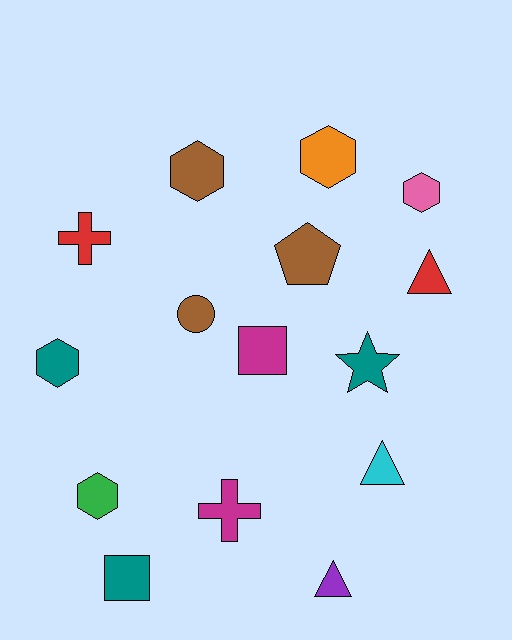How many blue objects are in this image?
There are no blue objects.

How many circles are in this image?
There is 1 circle.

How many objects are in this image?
There are 15 objects.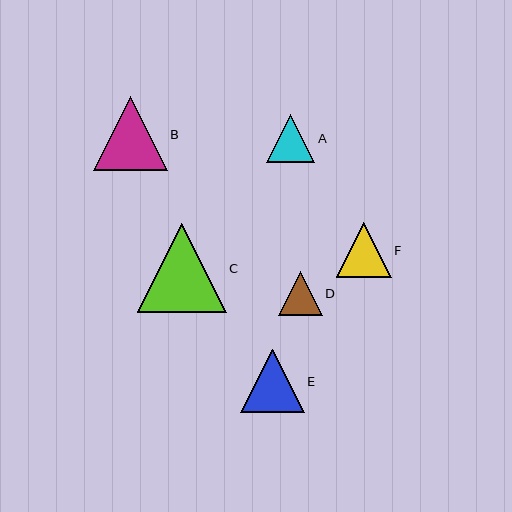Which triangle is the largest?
Triangle C is the largest with a size of approximately 89 pixels.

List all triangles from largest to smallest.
From largest to smallest: C, B, E, F, A, D.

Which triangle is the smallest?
Triangle D is the smallest with a size of approximately 44 pixels.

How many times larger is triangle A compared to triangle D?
Triangle A is approximately 1.1 times the size of triangle D.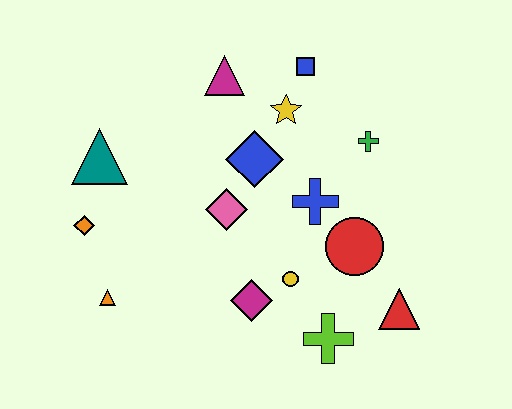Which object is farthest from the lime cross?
The teal triangle is farthest from the lime cross.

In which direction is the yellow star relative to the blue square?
The yellow star is below the blue square.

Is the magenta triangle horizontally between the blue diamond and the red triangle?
No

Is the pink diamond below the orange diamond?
No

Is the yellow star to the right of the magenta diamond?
Yes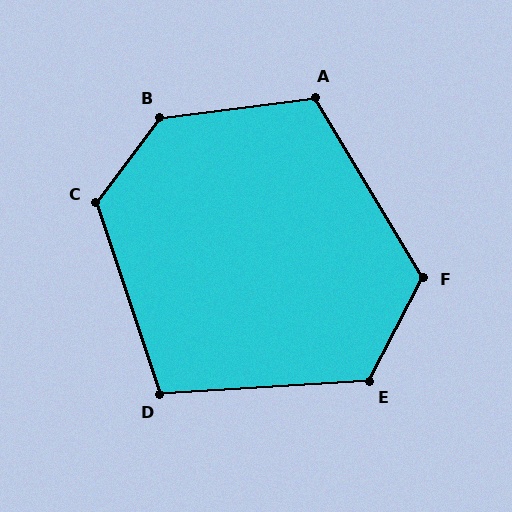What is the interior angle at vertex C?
Approximately 125 degrees (obtuse).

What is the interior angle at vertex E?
Approximately 121 degrees (obtuse).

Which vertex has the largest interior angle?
B, at approximately 134 degrees.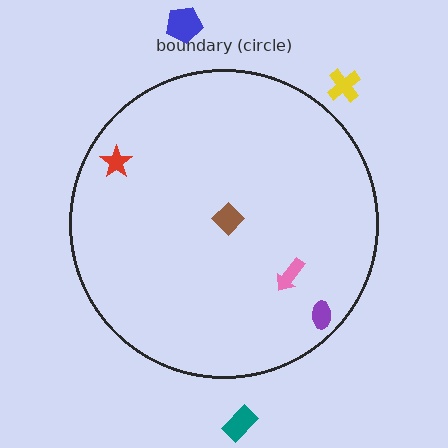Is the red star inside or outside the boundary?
Inside.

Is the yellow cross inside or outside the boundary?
Outside.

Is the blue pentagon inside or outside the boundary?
Outside.